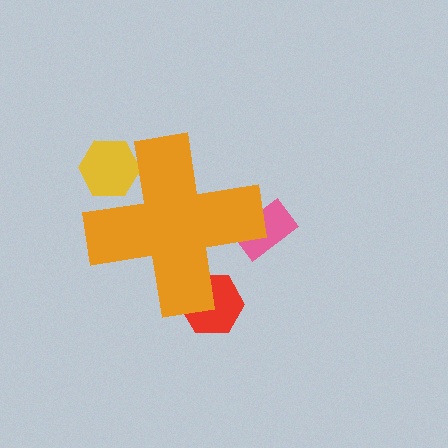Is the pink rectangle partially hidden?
Yes, the pink rectangle is partially hidden behind the orange cross.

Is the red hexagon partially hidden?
Yes, the red hexagon is partially hidden behind the orange cross.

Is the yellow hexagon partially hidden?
Yes, the yellow hexagon is partially hidden behind the orange cross.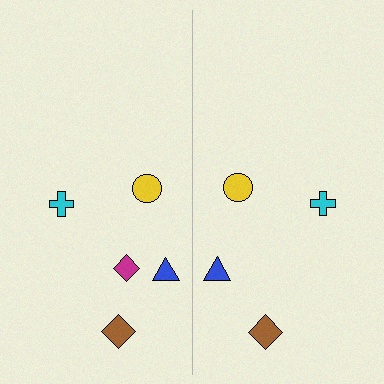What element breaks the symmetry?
A magenta diamond is missing from the right side.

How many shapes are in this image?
There are 9 shapes in this image.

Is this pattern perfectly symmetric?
No, the pattern is not perfectly symmetric. A magenta diamond is missing from the right side.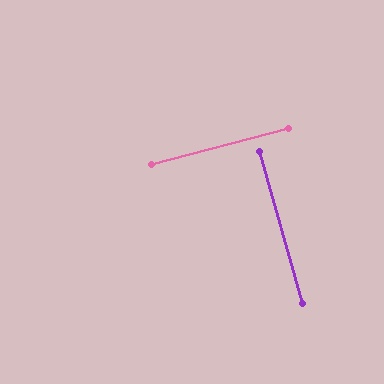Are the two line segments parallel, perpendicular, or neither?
Perpendicular — they meet at approximately 89°.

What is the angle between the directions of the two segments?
Approximately 89 degrees.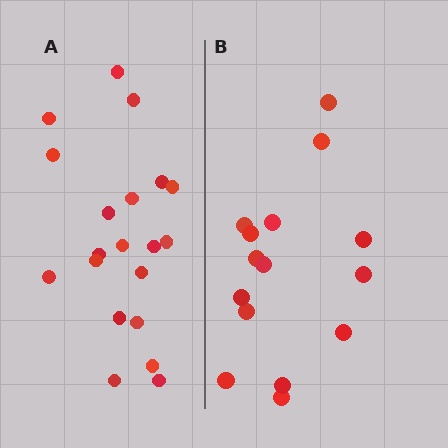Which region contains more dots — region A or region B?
Region A (the left region) has more dots.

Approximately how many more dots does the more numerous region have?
Region A has about 5 more dots than region B.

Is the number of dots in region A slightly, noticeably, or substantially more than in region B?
Region A has noticeably more, but not dramatically so. The ratio is roughly 1.3 to 1.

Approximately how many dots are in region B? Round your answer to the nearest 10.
About 20 dots. (The exact count is 15, which rounds to 20.)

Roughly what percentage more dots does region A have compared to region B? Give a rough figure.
About 35% more.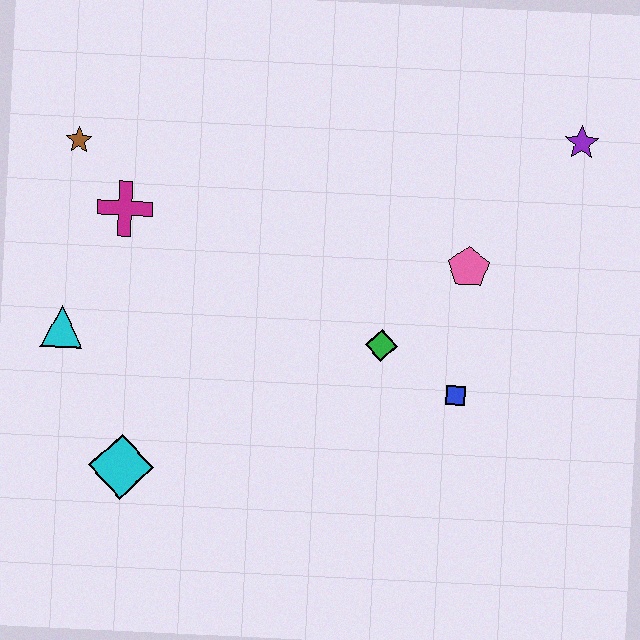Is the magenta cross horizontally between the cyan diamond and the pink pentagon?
No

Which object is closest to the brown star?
The magenta cross is closest to the brown star.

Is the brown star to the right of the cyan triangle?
Yes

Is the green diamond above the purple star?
No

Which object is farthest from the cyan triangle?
The purple star is farthest from the cyan triangle.